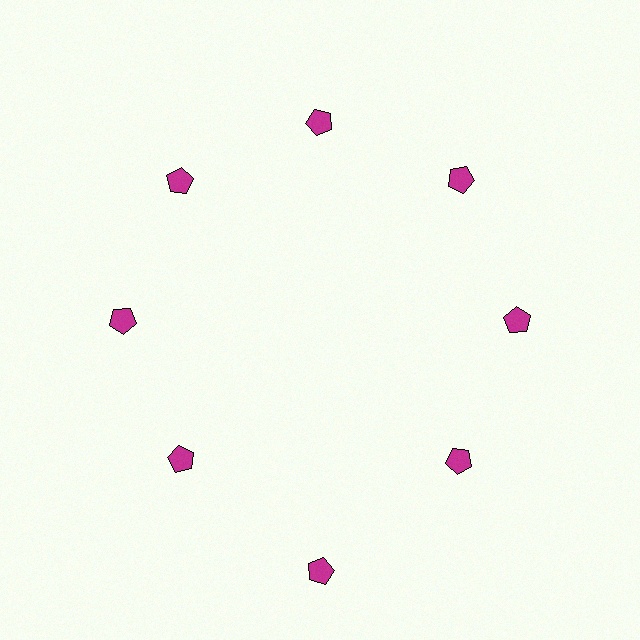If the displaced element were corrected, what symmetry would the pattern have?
It would have 8-fold rotational symmetry — the pattern would map onto itself every 45 degrees.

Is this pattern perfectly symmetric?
No. The 8 magenta pentagons are arranged in a ring, but one element near the 6 o'clock position is pushed outward from the center, breaking the 8-fold rotational symmetry.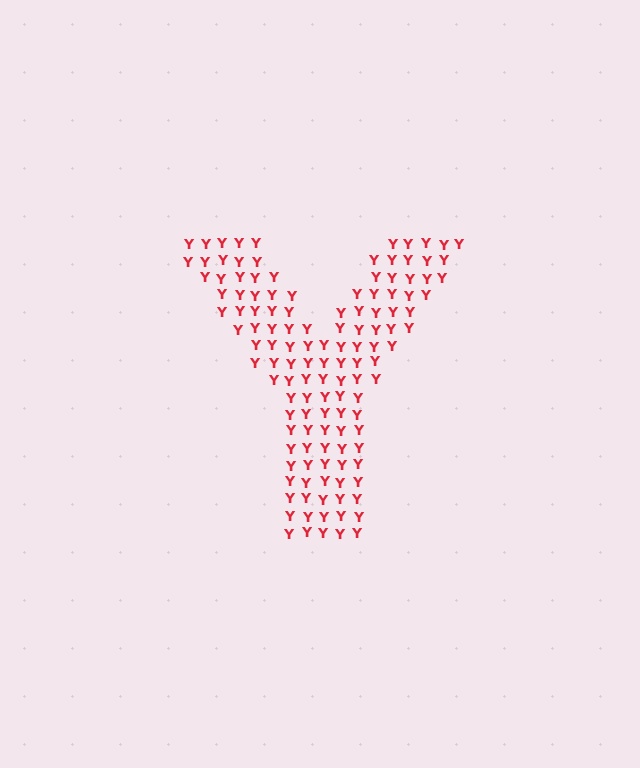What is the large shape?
The large shape is the letter Y.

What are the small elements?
The small elements are letter Y's.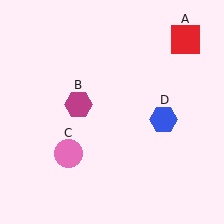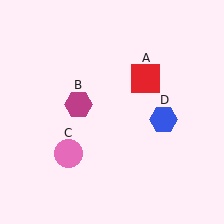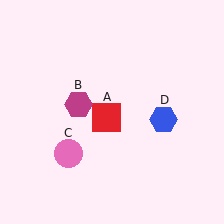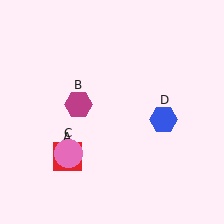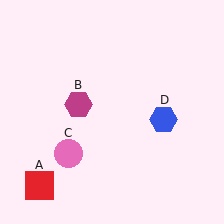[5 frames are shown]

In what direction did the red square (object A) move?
The red square (object A) moved down and to the left.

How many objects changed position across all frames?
1 object changed position: red square (object A).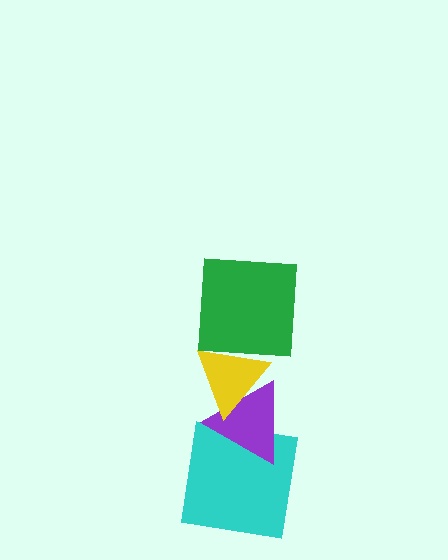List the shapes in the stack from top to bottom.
From top to bottom: the green square, the yellow triangle, the purple triangle, the cyan square.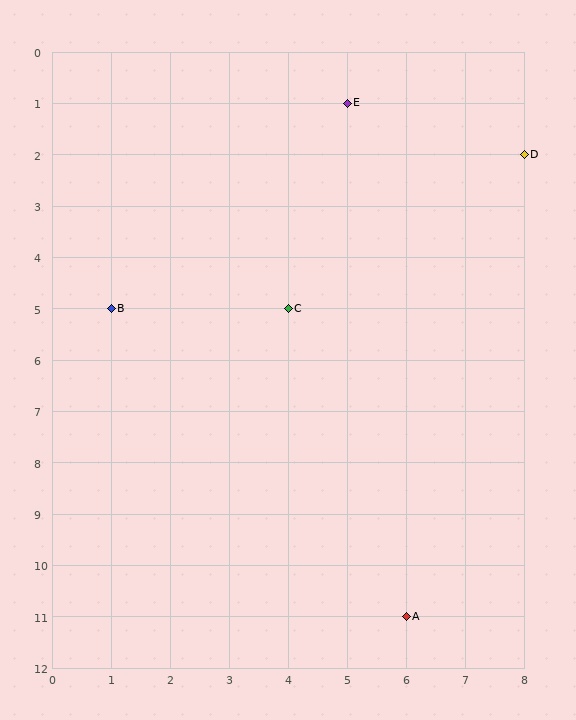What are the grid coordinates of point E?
Point E is at grid coordinates (5, 1).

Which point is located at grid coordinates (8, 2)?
Point D is at (8, 2).